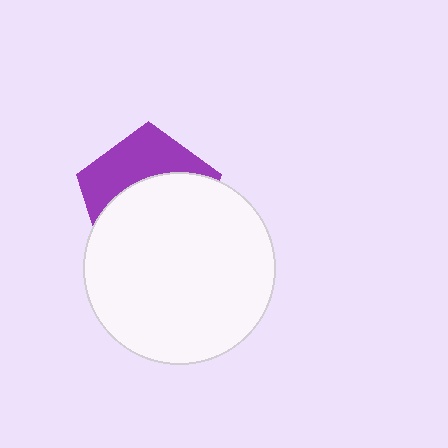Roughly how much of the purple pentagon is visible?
A small part of it is visible (roughly 39%).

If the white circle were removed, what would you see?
You would see the complete purple pentagon.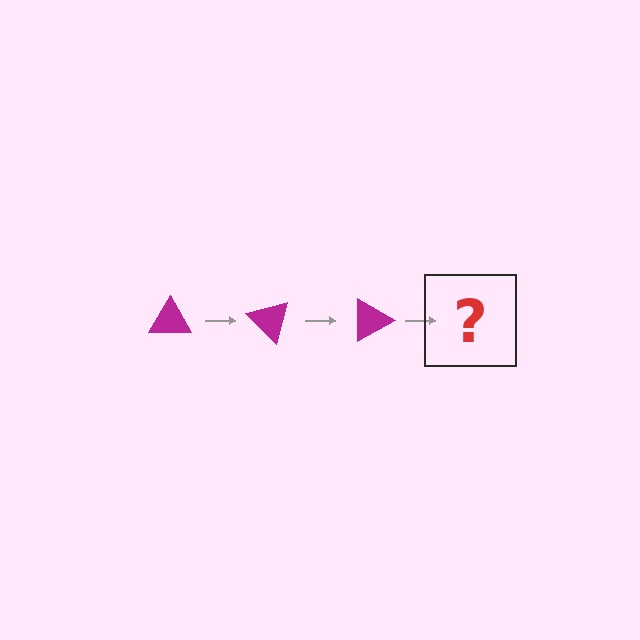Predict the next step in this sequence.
The next step is a magenta triangle rotated 135 degrees.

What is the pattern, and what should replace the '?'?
The pattern is that the triangle rotates 45 degrees each step. The '?' should be a magenta triangle rotated 135 degrees.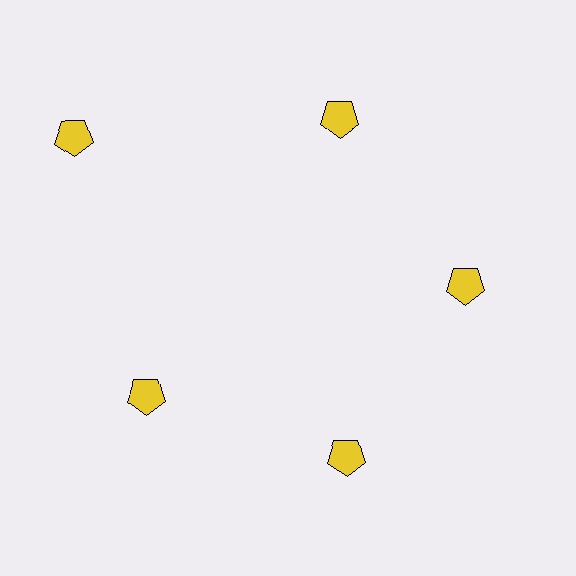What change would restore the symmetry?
The symmetry would be restored by moving it inward, back onto the ring so that all 5 pentagons sit at equal angles and equal distance from the center.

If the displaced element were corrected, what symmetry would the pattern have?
It would have 5-fold rotational symmetry — the pattern would map onto itself every 72 degrees.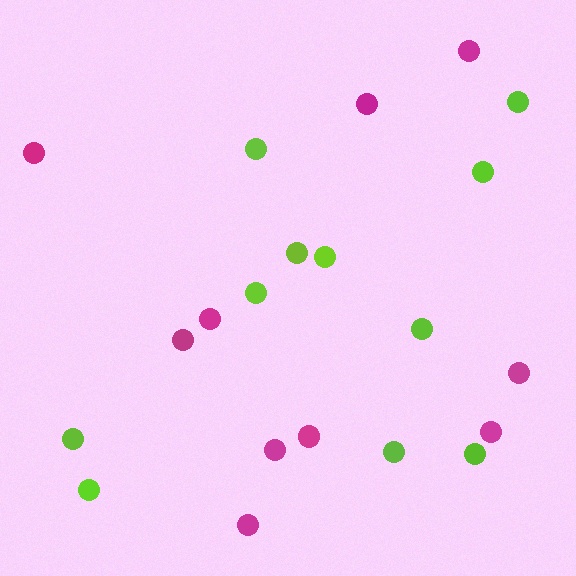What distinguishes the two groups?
There are 2 groups: one group of lime circles (11) and one group of magenta circles (10).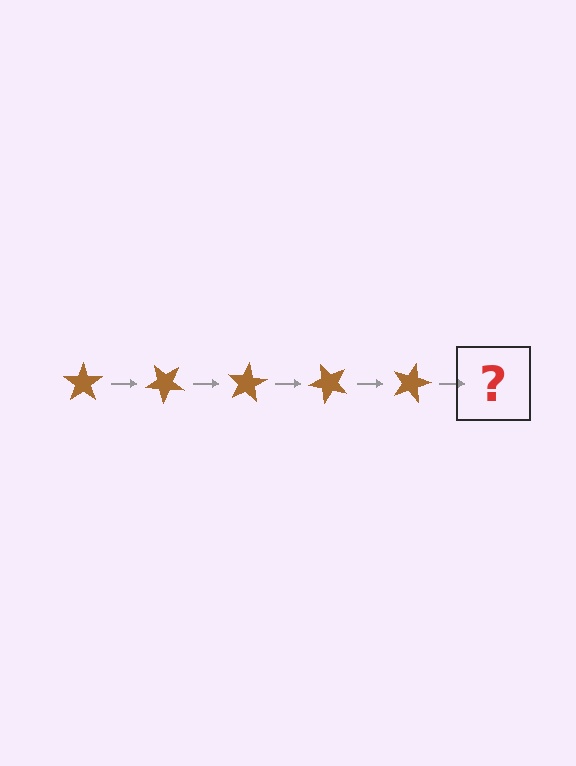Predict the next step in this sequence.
The next step is a brown star rotated 200 degrees.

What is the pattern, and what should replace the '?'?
The pattern is that the star rotates 40 degrees each step. The '?' should be a brown star rotated 200 degrees.